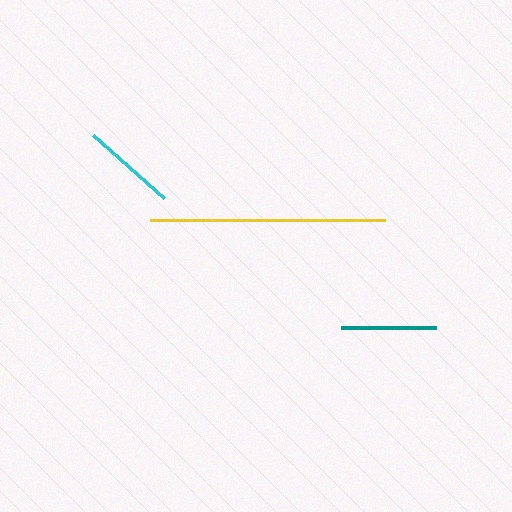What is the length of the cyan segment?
The cyan segment is approximately 95 pixels long.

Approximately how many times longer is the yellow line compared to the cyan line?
The yellow line is approximately 2.5 times the length of the cyan line.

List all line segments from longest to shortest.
From longest to shortest: yellow, teal, cyan.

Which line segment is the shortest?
The cyan line is the shortest at approximately 95 pixels.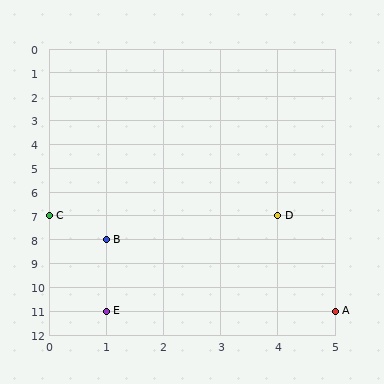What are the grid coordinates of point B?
Point B is at grid coordinates (1, 8).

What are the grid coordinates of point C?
Point C is at grid coordinates (0, 7).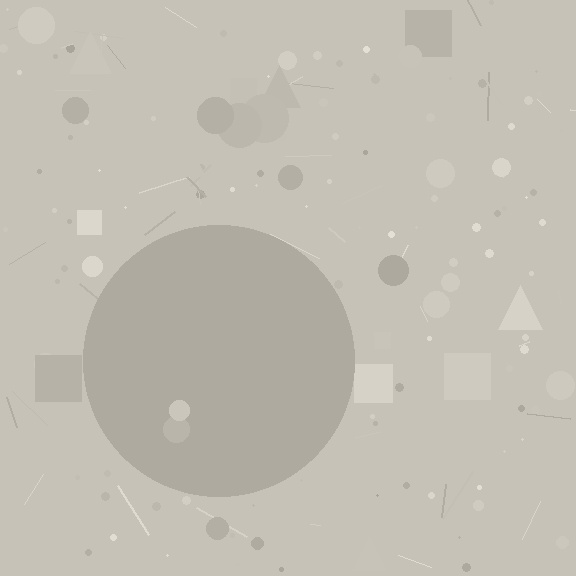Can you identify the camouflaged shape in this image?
The camouflaged shape is a circle.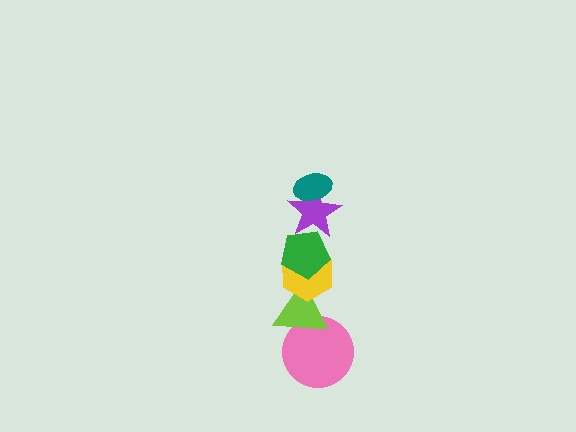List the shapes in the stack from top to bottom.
From top to bottom: the teal ellipse, the purple star, the green pentagon, the yellow hexagon, the lime triangle, the pink circle.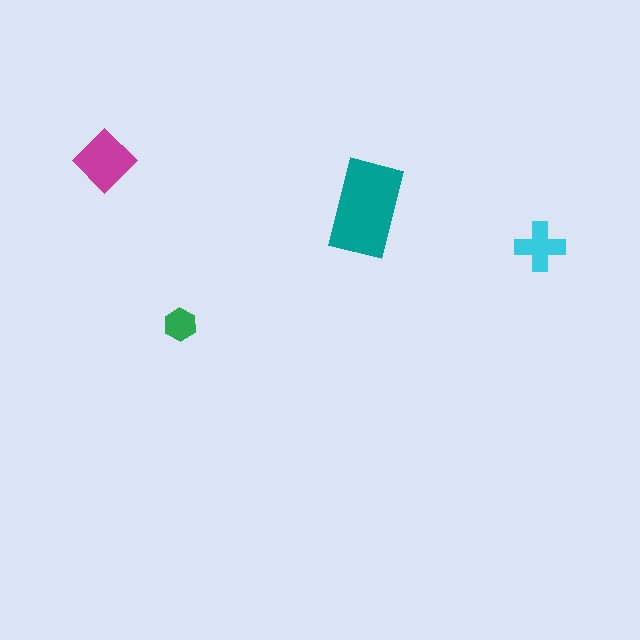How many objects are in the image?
There are 4 objects in the image.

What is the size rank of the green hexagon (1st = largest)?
4th.